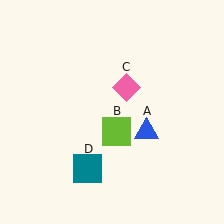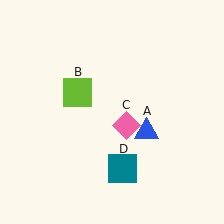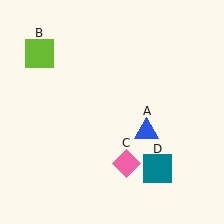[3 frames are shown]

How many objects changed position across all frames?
3 objects changed position: lime square (object B), pink diamond (object C), teal square (object D).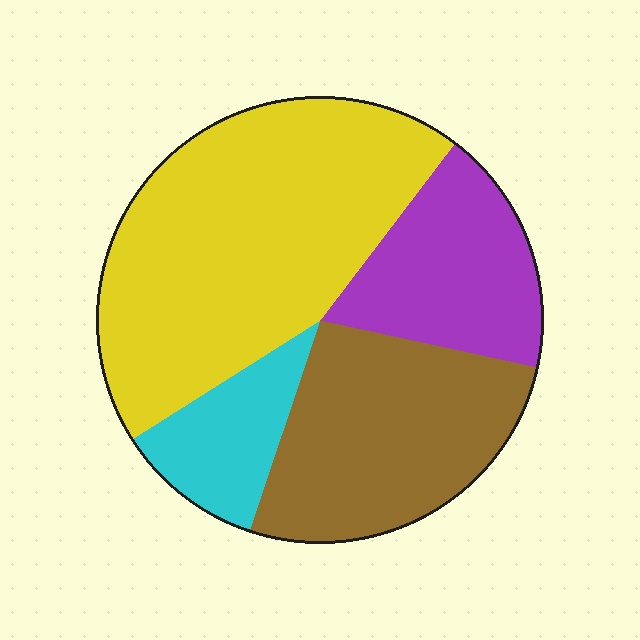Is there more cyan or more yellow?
Yellow.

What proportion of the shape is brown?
Brown covers roughly 25% of the shape.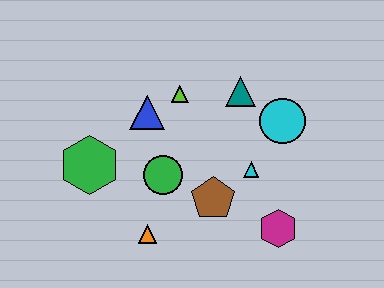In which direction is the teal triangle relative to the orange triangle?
The teal triangle is above the orange triangle.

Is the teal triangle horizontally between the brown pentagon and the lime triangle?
No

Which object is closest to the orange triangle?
The green circle is closest to the orange triangle.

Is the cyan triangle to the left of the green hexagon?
No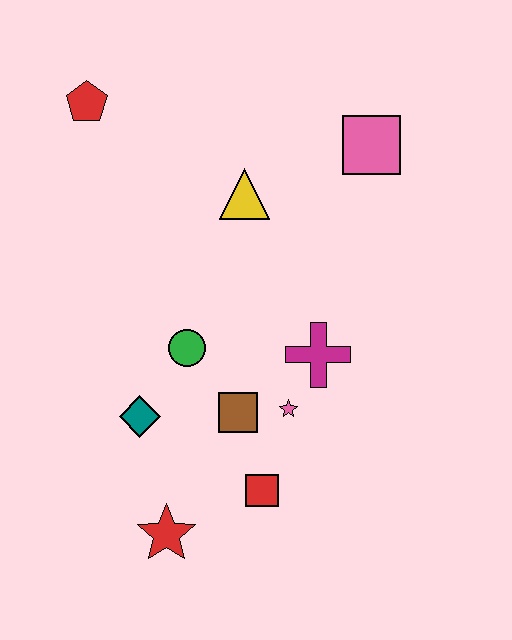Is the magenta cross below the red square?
No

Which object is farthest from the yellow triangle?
The red star is farthest from the yellow triangle.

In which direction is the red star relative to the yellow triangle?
The red star is below the yellow triangle.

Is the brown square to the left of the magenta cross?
Yes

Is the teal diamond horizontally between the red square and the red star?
No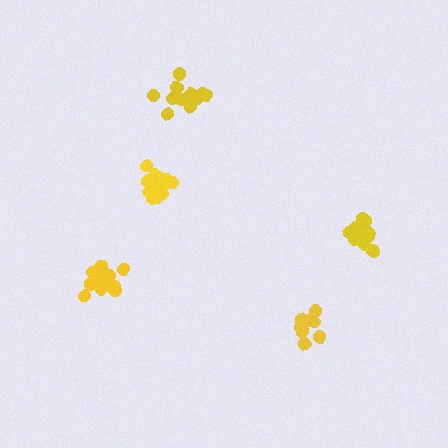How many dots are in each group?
Group 1: 10 dots, Group 2: 14 dots, Group 3: 14 dots, Group 4: 14 dots, Group 5: 15 dots (67 total).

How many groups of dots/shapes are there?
There are 5 groups.